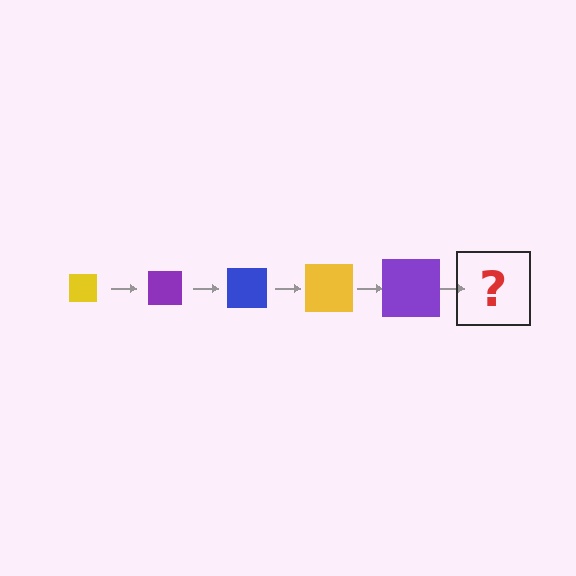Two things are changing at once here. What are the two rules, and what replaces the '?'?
The two rules are that the square grows larger each step and the color cycles through yellow, purple, and blue. The '?' should be a blue square, larger than the previous one.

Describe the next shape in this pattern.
It should be a blue square, larger than the previous one.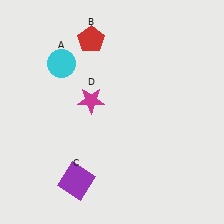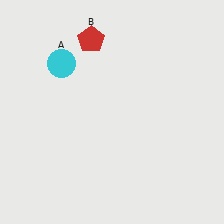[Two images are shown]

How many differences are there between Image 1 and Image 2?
There are 2 differences between the two images.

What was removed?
The magenta star (D), the purple square (C) were removed in Image 2.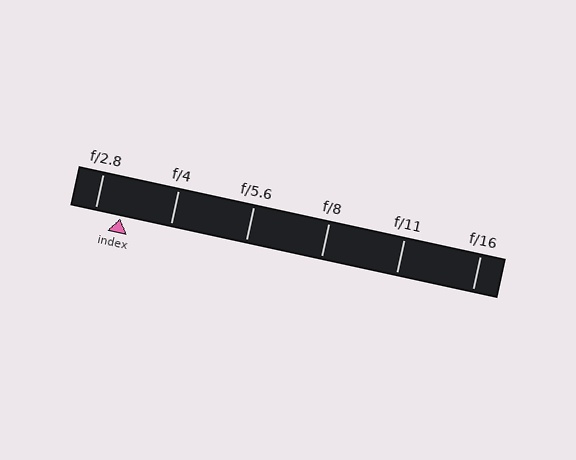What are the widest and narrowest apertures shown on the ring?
The widest aperture shown is f/2.8 and the narrowest is f/16.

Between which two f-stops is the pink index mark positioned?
The index mark is between f/2.8 and f/4.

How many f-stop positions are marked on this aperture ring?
There are 6 f-stop positions marked.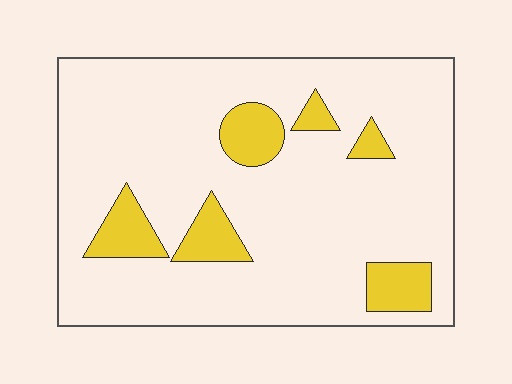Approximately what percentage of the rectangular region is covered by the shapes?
Approximately 15%.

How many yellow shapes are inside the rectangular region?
6.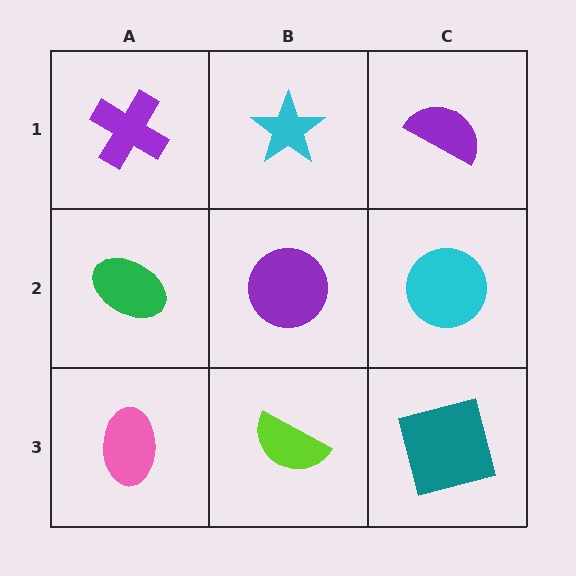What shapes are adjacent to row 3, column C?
A cyan circle (row 2, column C), a lime semicircle (row 3, column B).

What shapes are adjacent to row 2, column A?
A purple cross (row 1, column A), a pink ellipse (row 3, column A), a purple circle (row 2, column B).